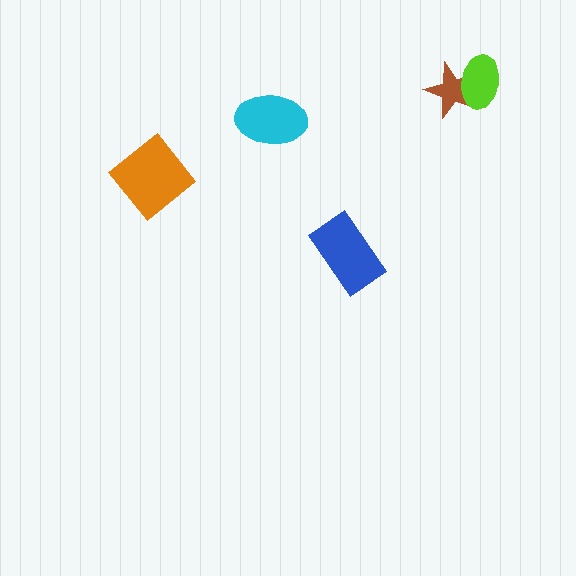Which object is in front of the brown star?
The lime ellipse is in front of the brown star.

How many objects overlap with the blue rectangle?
0 objects overlap with the blue rectangle.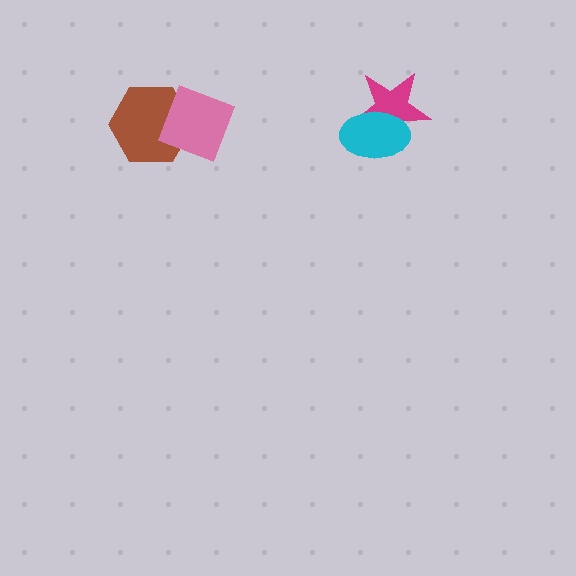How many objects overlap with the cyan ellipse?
1 object overlaps with the cyan ellipse.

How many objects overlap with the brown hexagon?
1 object overlaps with the brown hexagon.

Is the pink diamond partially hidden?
No, no other shape covers it.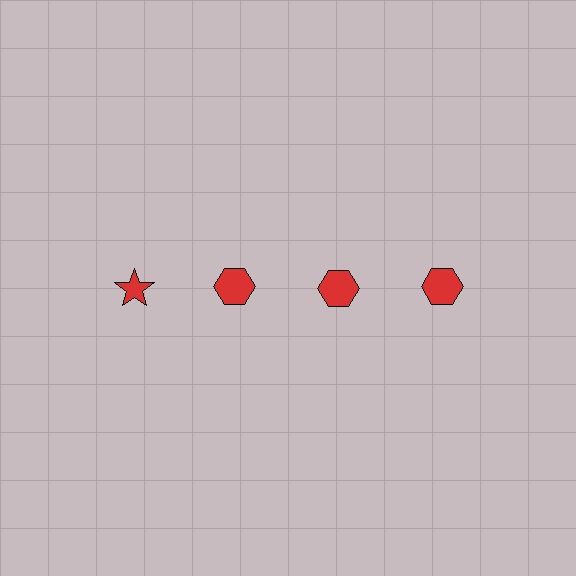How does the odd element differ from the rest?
It has a different shape: star instead of hexagon.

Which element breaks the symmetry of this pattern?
The red star in the top row, leftmost column breaks the symmetry. All other shapes are red hexagons.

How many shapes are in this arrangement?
There are 4 shapes arranged in a grid pattern.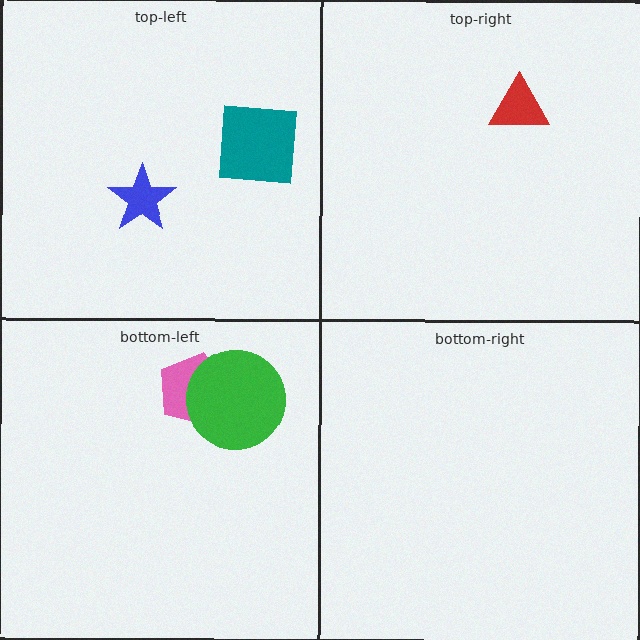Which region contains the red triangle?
The top-right region.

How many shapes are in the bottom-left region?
2.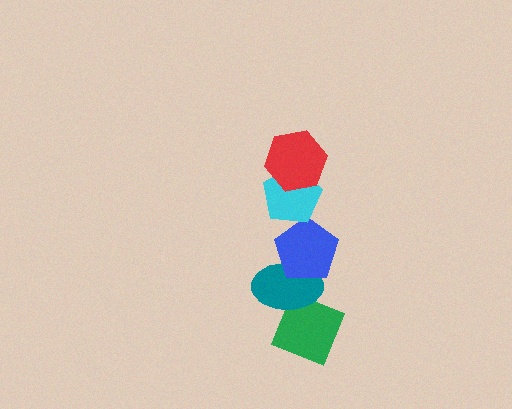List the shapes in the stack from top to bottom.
From top to bottom: the red hexagon, the cyan pentagon, the blue pentagon, the teal ellipse, the green diamond.